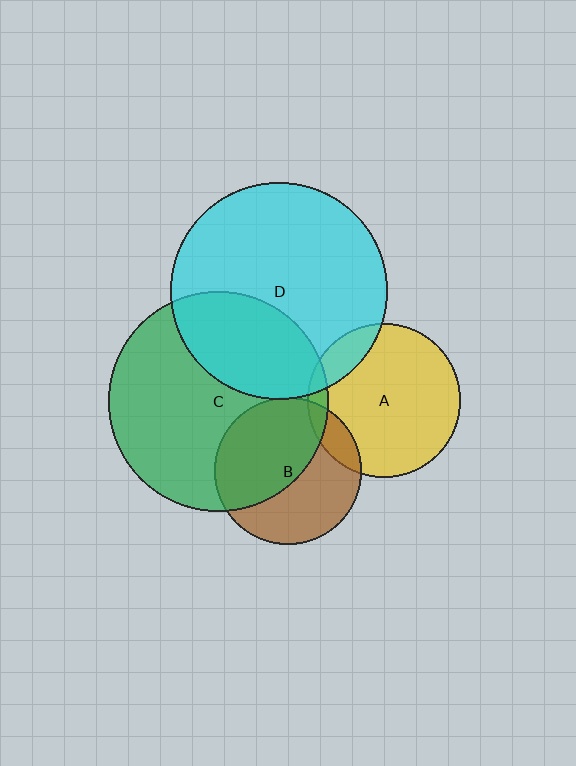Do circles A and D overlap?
Yes.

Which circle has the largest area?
Circle C (green).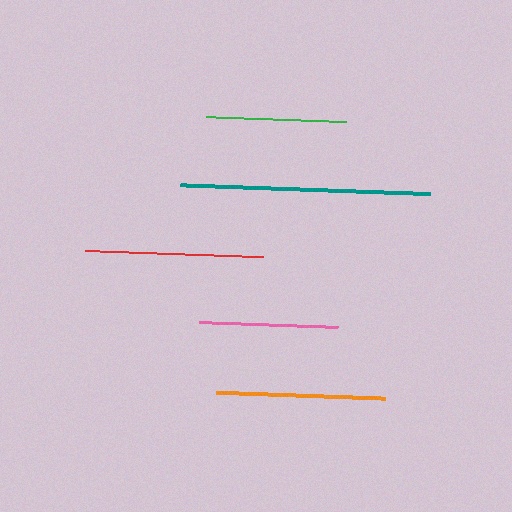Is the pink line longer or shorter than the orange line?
The orange line is longer than the pink line.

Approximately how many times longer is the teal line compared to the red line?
The teal line is approximately 1.4 times the length of the red line.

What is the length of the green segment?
The green segment is approximately 140 pixels long.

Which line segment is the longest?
The teal line is the longest at approximately 250 pixels.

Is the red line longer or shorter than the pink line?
The red line is longer than the pink line.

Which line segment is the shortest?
The pink line is the shortest at approximately 139 pixels.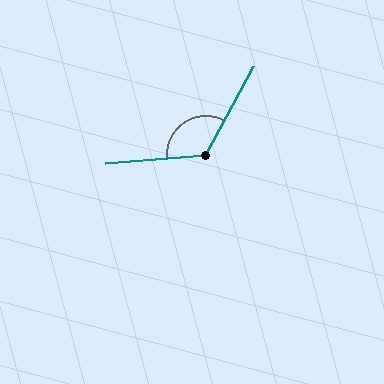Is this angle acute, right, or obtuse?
It is obtuse.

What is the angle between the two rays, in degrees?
Approximately 123 degrees.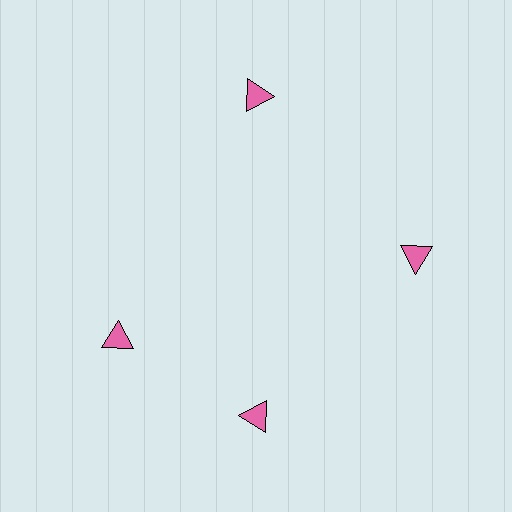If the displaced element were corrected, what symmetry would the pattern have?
It would have 4-fold rotational symmetry — the pattern would map onto itself every 90 degrees.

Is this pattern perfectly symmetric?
No. The 4 pink triangles are arranged in a ring, but one element near the 9 o'clock position is rotated out of alignment along the ring, breaking the 4-fold rotational symmetry.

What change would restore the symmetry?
The symmetry would be restored by rotating it back into even spacing with its neighbors so that all 4 triangles sit at equal angles and equal distance from the center.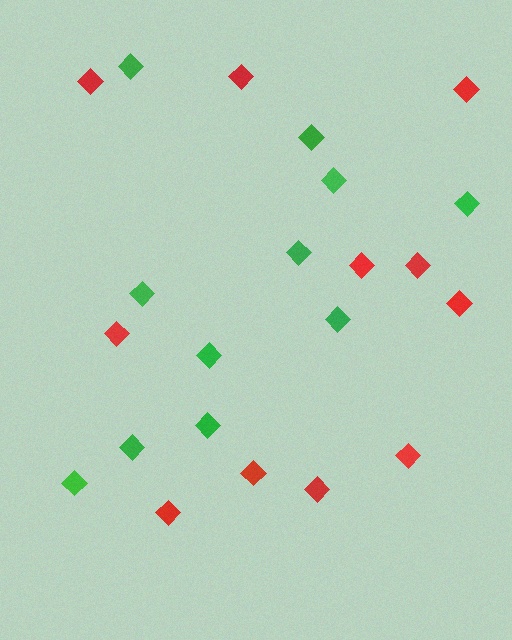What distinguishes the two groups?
There are 2 groups: one group of red diamonds (11) and one group of green diamonds (11).